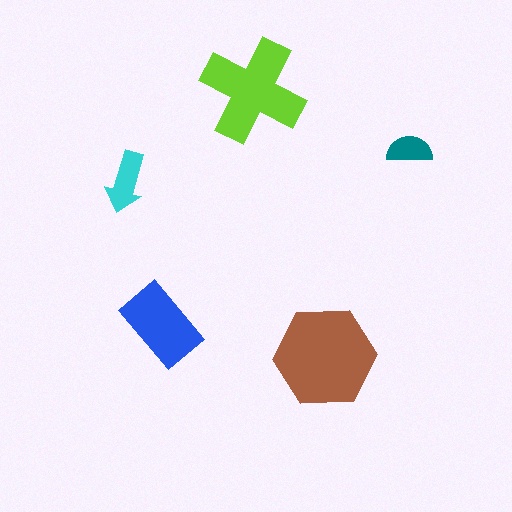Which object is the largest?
The brown hexagon.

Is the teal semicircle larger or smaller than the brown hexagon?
Smaller.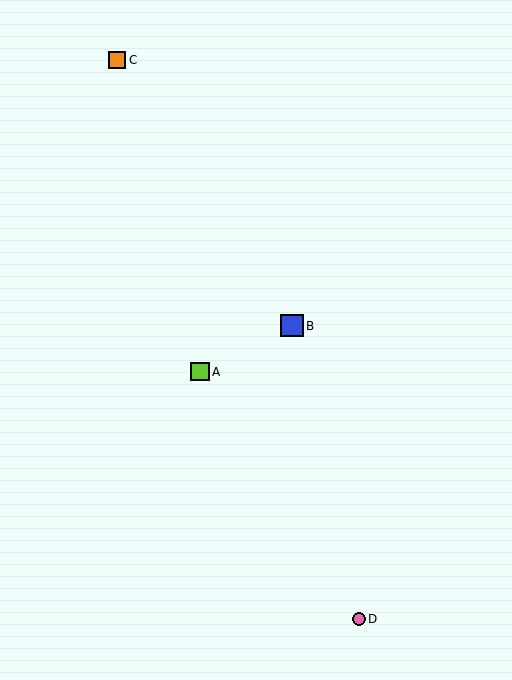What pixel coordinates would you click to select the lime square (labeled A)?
Click at (200, 372) to select the lime square A.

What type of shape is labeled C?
Shape C is an orange square.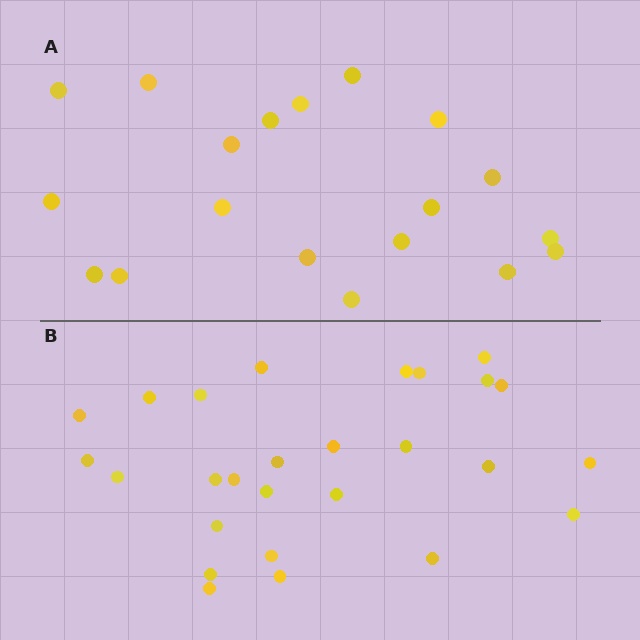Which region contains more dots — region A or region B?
Region B (the bottom region) has more dots.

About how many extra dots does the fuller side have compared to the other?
Region B has roughly 8 or so more dots than region A.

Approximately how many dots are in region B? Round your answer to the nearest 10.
About 30 dots. (The exact count is 27, which rounds to 30.)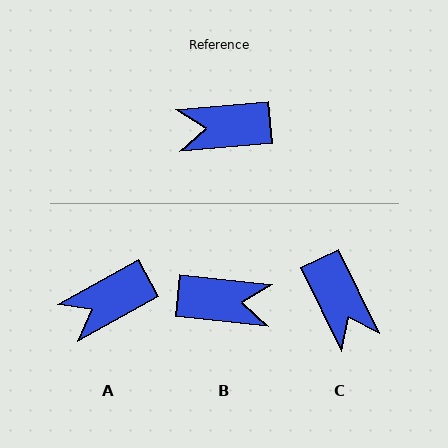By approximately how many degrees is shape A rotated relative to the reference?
Approximately 24 degrees counter-clockwise.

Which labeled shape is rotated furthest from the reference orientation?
B, about 168 degrees away.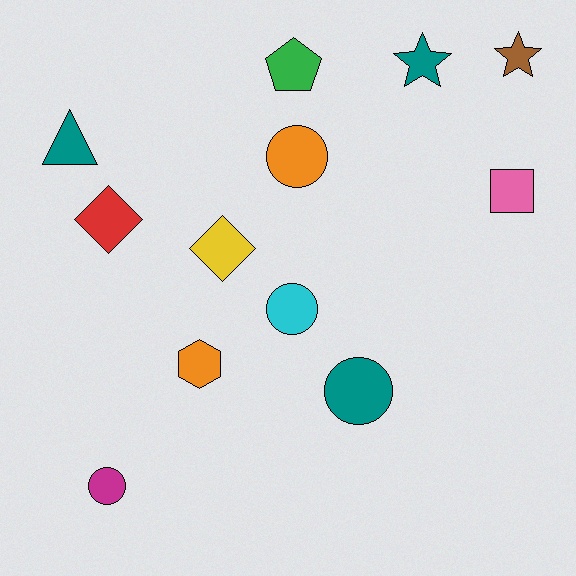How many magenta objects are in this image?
There is 1 magenta object.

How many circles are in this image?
There are 4 circles.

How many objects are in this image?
There are 12 objects.